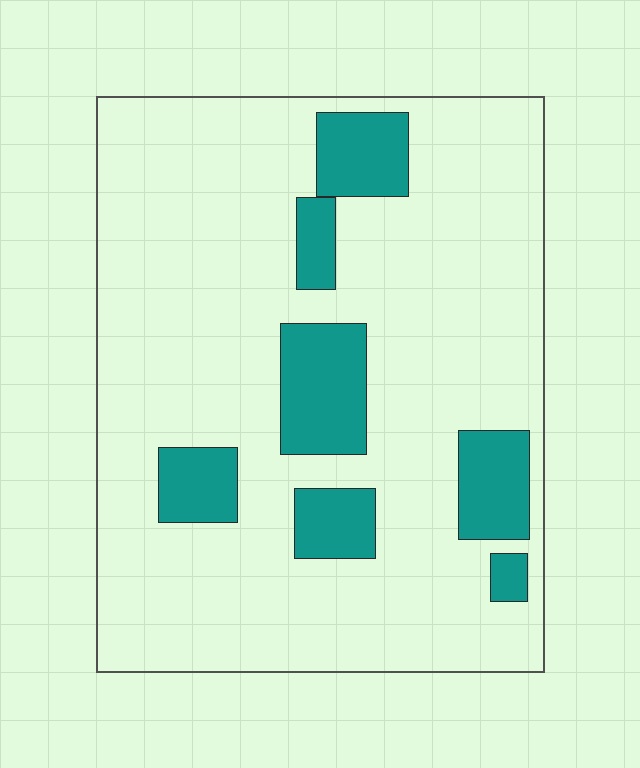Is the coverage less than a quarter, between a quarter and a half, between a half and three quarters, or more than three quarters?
Less than a quarter.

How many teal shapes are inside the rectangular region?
7.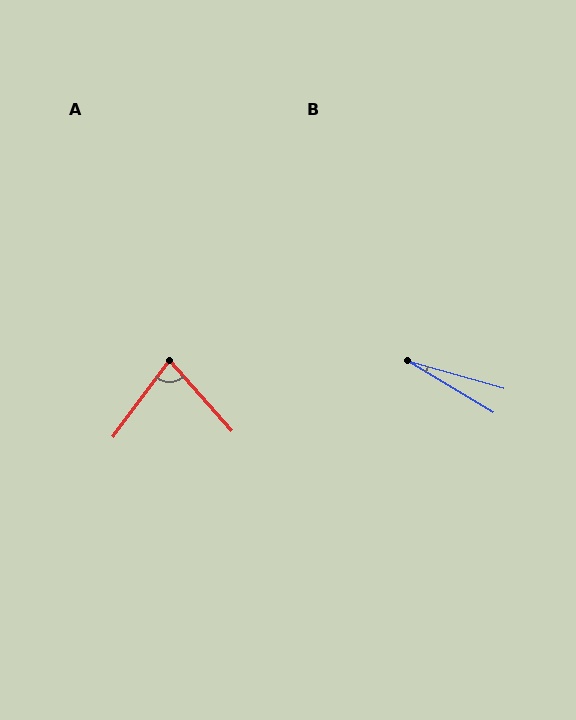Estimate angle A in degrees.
Approximately 78 degrees.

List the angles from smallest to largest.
B (15°), A (78°).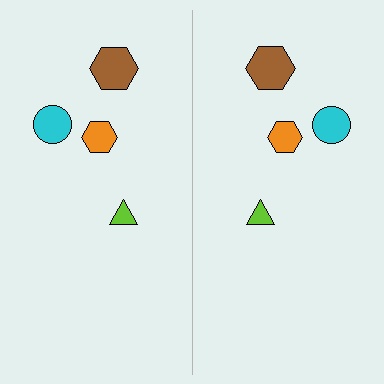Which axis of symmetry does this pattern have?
The pattern has a vertical axis of symmetry running through the center of the image.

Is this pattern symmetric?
Yes, this pattern has bilateral (reflection) symmetry.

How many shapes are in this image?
There are 8 shapes in this image.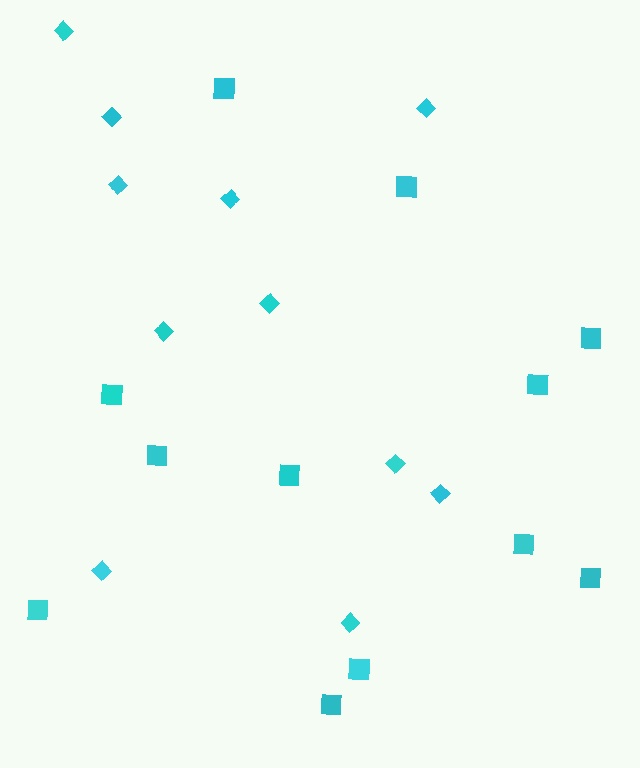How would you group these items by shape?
There are 2 groups: one group of squares (12) and one group of diamonds (11).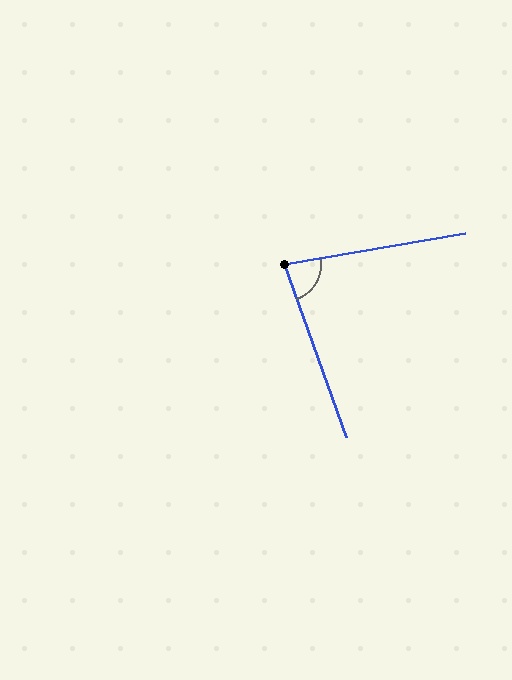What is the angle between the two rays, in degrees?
Approximately 80 degrees.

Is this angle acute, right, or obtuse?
It is acute.